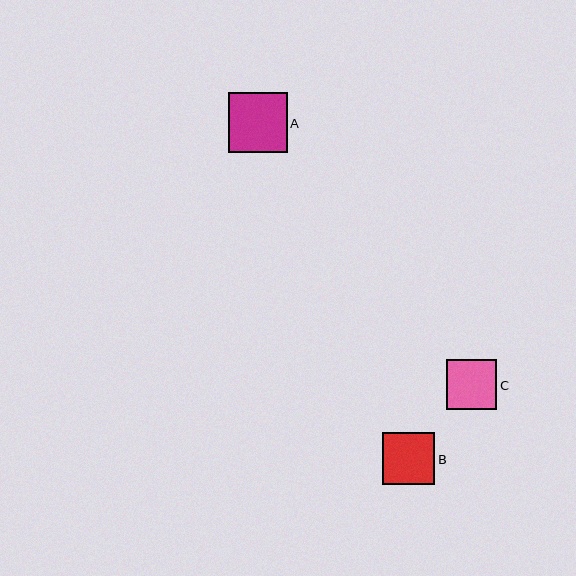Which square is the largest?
Square A is the largest with a size of approximately 59 pixels.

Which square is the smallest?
Square C is the smallest with a size of approximately 50 pixels.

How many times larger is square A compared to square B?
Square A is approximately 1.1 times the size of square B.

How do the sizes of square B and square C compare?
Square B and square C are approximately the same size.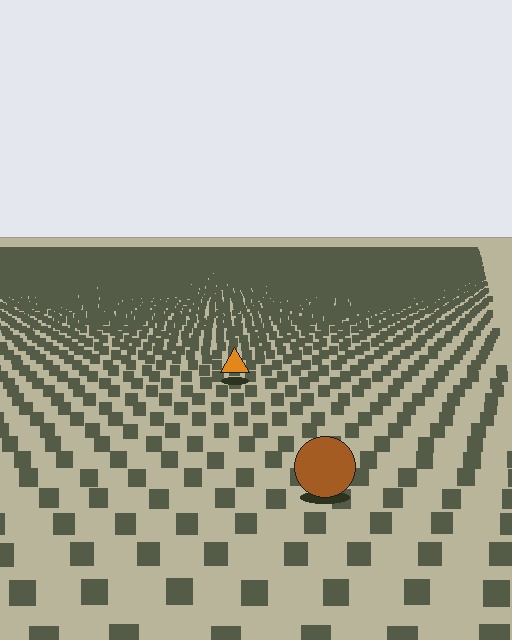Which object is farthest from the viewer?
The orange triangle is farthest from the viewer. It appears smaller and the ground texture around it is denser.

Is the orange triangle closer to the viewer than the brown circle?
No. The brown circle is closer — you can tell from the texture gradient: the ground texture is coarser near it.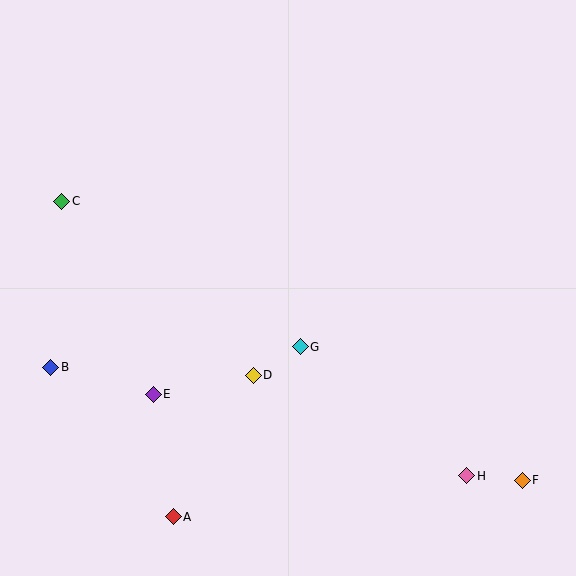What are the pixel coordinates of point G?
Point G is at (300, 347).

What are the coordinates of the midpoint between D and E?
The midpoint between D and E is at (203, 385).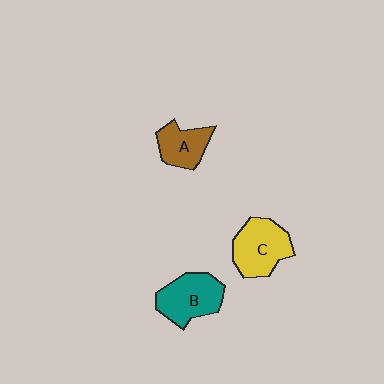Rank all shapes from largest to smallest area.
From largest to smallest: C (yellow), B (teal), A (brown).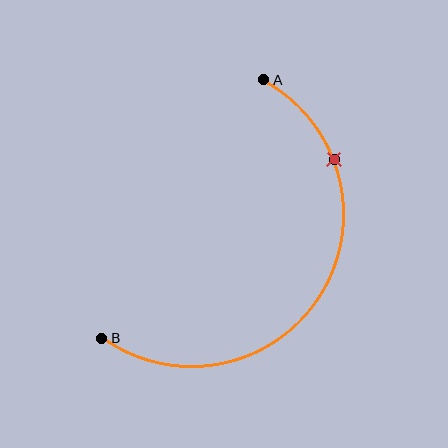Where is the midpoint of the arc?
The arc midpoint is the point on the curve farthest from the straight line joining A and B. It sits to the right of that line.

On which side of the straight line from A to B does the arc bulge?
The arc bulges to the right of the straight line connecting A and B.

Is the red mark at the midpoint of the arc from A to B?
No. The red mark lies on the arc but is closer to endpoint A. The arc midpoint would be at the point on the curve equidistant along the arc from both A and B.